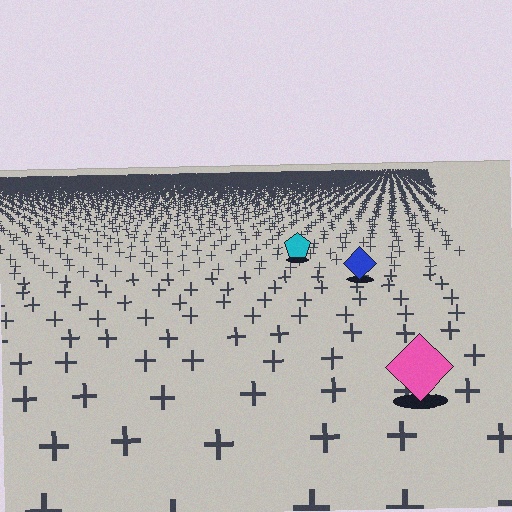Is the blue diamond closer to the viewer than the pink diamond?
No. The pink diamond is closer — you can tell from the texture gradient: the ground texture is coarser near it.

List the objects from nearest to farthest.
From nearest to farthest: the pink diamond, the blue diamond, the cyan pentagon.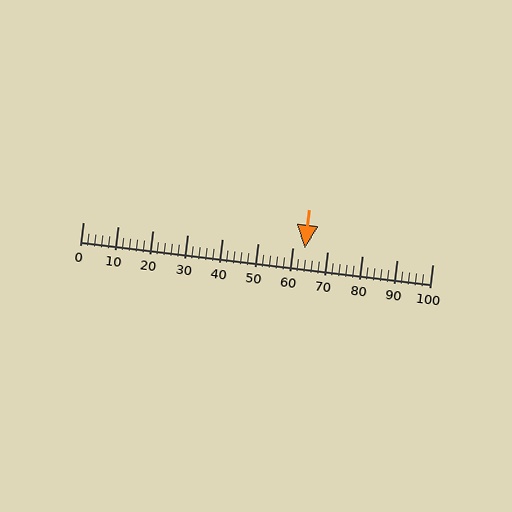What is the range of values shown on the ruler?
The ruler shows values from 0 to 100.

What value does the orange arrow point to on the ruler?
The orange arrow points to approximately 64.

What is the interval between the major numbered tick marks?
The major tick marks are spaced 10 units apart.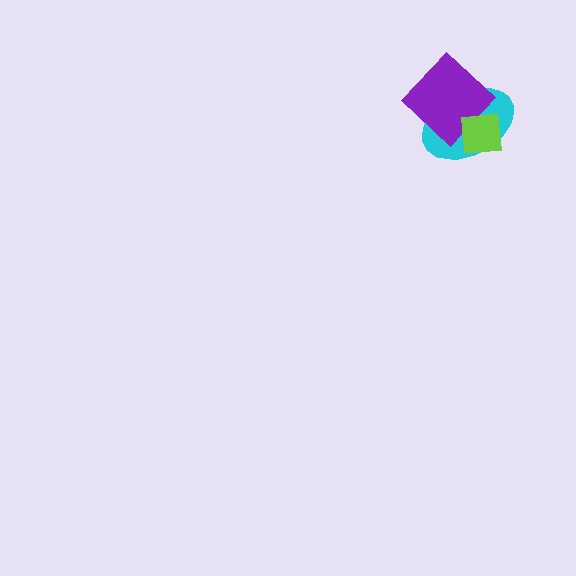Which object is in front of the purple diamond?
The lime square is in front of the purple diamond.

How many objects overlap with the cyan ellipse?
2 objects overlap with the cyan ellipse.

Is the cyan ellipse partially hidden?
Yes, it is partially covered by another shape.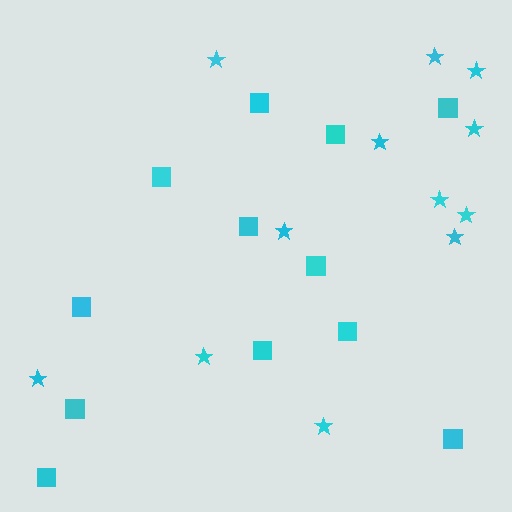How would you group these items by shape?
There are 2 groups: one group of squares (12) and one group of stars (12).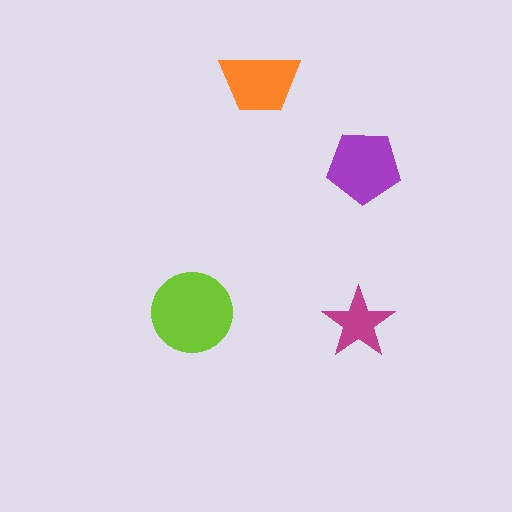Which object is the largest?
The lime circle.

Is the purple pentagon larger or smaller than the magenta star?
Larger.